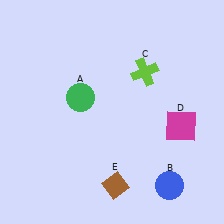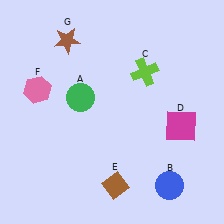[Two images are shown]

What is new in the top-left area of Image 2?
A pink hexagon (F) was added in the top-left area of Image 2.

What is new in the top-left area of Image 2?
A brown star (G) was added in the top-left area of Image 2.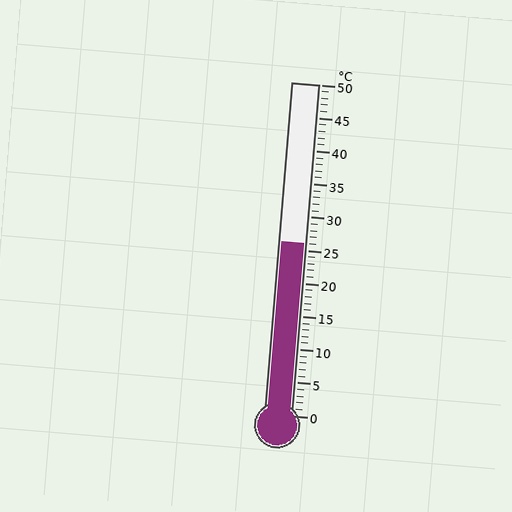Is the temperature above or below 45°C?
The temperature is below 45°C.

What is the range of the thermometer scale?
The thermometer scale ranges from 0°C to 50°C.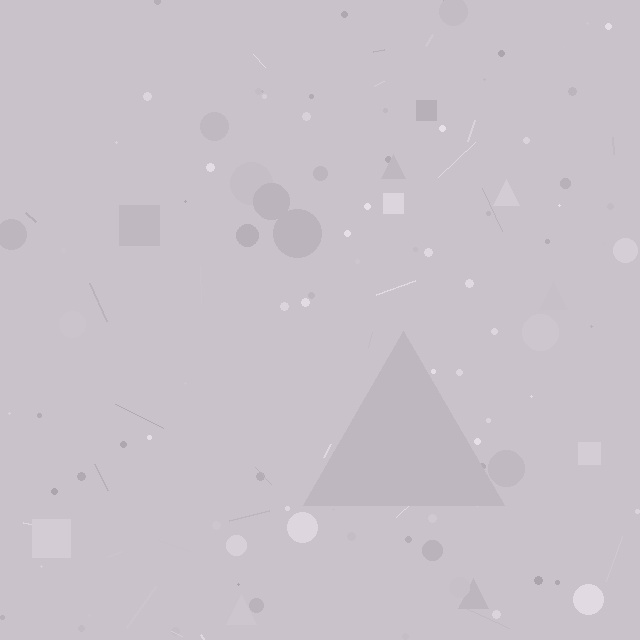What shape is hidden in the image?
A triangle is hidden in the image.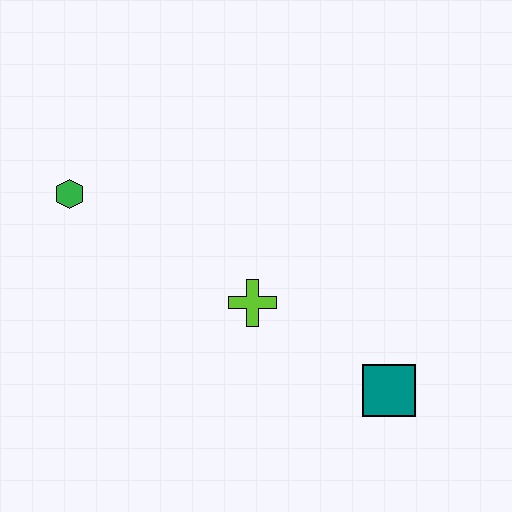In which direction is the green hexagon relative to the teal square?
The green hexagon is to the left of the teal square.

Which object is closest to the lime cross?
The teal square is closest to the lime cross.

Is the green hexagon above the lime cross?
Yes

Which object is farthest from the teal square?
The green hexagon is farthest from the teal square.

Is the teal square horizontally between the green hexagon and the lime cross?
No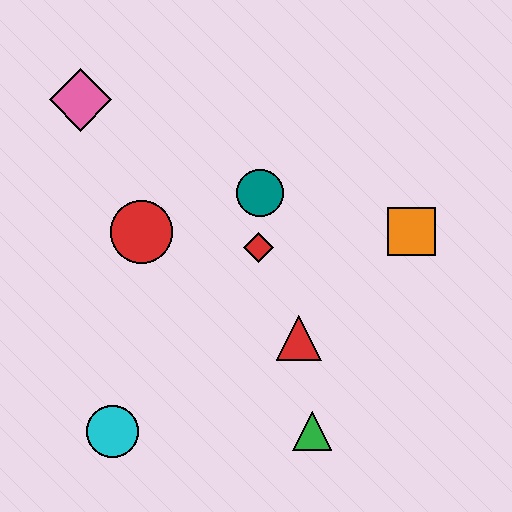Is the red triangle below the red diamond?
Yes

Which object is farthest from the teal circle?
The cyan circle is farthest from the teal circle.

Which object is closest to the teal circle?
The red diamond is closest to the teal circle.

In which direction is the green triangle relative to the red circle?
The green triangle is below the red circle.